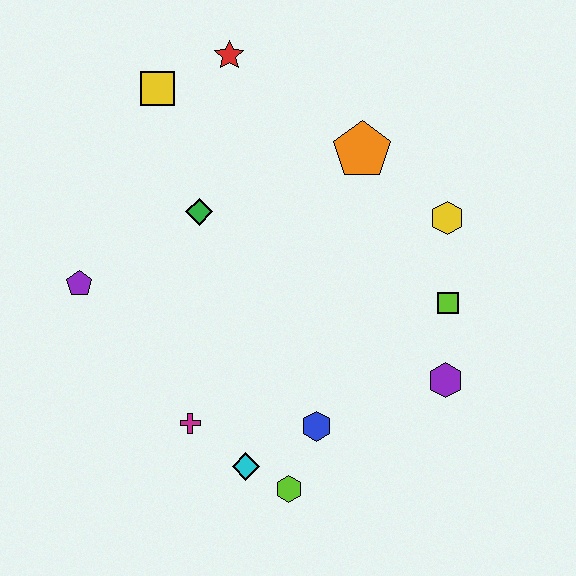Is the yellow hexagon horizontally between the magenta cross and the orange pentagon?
No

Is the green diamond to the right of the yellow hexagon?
No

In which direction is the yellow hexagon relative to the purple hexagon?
The yellow hexagon is above the purple hexagon.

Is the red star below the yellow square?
No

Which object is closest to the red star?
The yellow square is closest to the red star.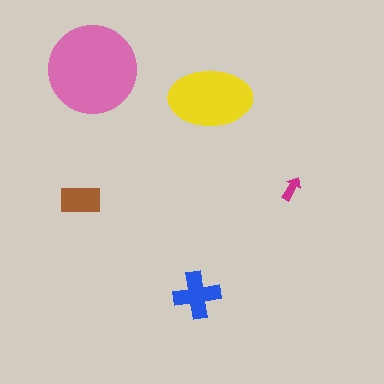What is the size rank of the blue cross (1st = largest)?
3rd.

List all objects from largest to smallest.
The pink circle, the yellow ellipse, the blue cross, the brown rectangle, the magenta arrow.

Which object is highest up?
The pink circle is topmost.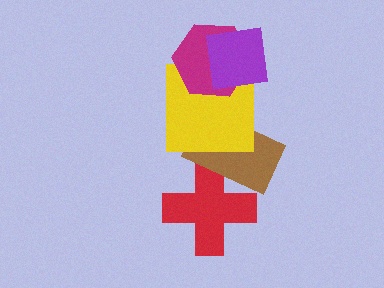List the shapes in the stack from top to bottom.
From top to bottom: the purple square, the magenta hexagon, the yellow square, the brown rectangle, the red cross.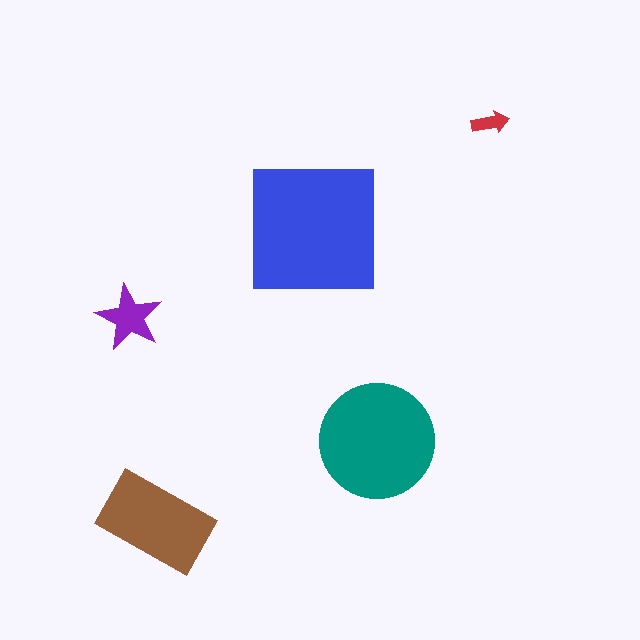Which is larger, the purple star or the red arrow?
The purple star.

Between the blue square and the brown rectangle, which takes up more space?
The blue square.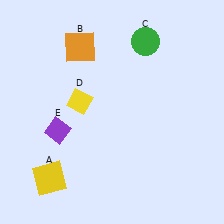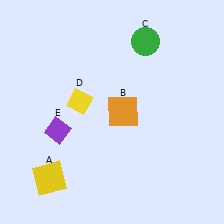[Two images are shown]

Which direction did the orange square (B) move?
The orange square (B) moved down.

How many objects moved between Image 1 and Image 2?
1 object moved between the two images.